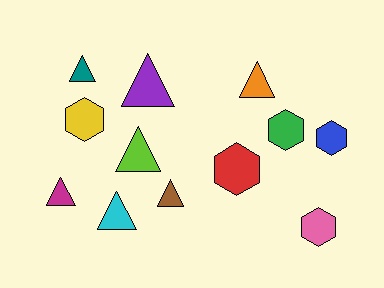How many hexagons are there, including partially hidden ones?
There are 5 hexagons.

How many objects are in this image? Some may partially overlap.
There are 12 objects.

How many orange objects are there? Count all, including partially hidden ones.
There is 1 orange object.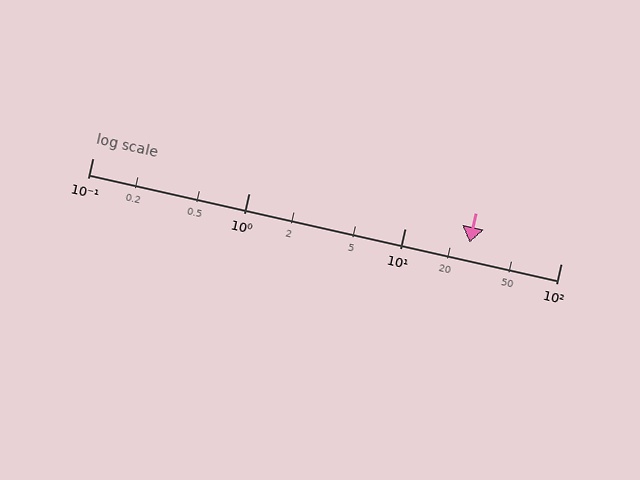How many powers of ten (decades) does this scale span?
The scale spans 3 decades, from 0.1 to 100.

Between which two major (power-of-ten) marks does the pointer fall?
The pointer is between 10 and 100.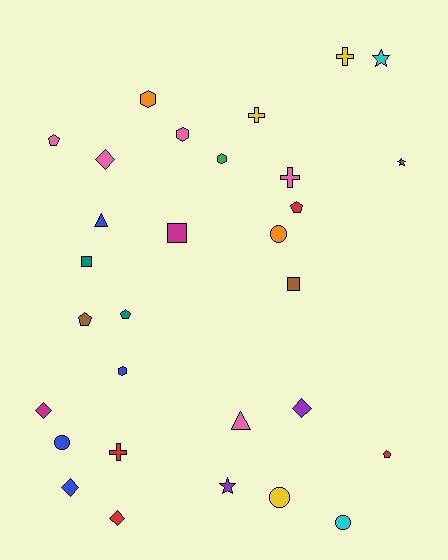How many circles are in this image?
There are 4 circles.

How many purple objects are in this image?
There are 2 purple objects.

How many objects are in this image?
There are 30 objects.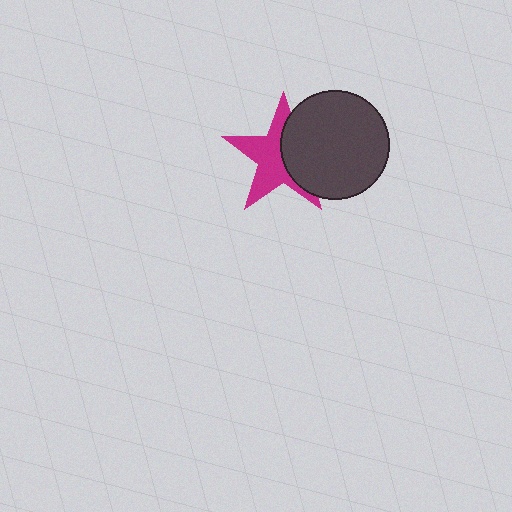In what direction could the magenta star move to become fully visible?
The magenta star could move left. That would shift it out from behind the dark gray circle entirely.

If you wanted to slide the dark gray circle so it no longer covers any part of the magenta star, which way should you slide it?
Slide it right — that is the most direct way to separate the two shapes.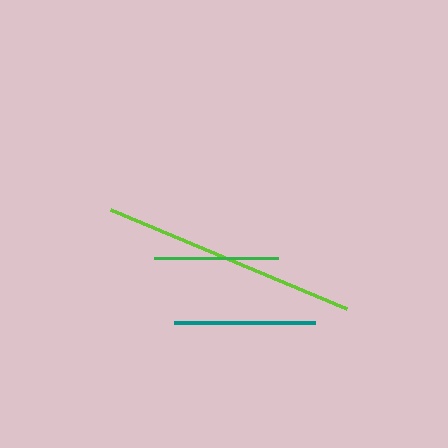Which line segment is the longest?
The lime line is the longest at approximately 255 pixels.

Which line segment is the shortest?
The green line is the shortest at approximately 125 pixels.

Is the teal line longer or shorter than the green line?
The teal line is longer than the green line.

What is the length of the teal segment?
The teal segment is approximately 141 pixels long.